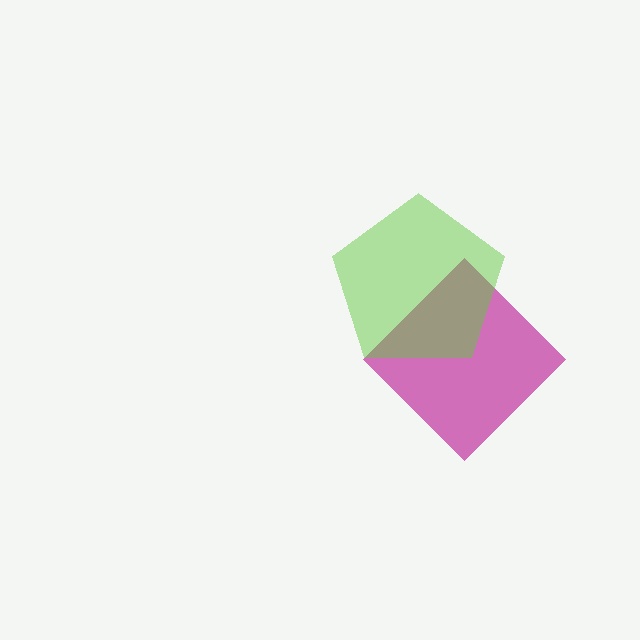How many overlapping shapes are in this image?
There are 2 overlapping shapes in the image.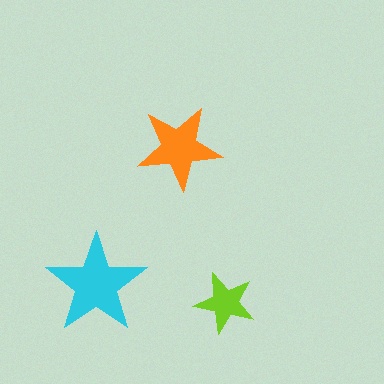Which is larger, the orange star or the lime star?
The orange one.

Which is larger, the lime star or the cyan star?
The cyan one.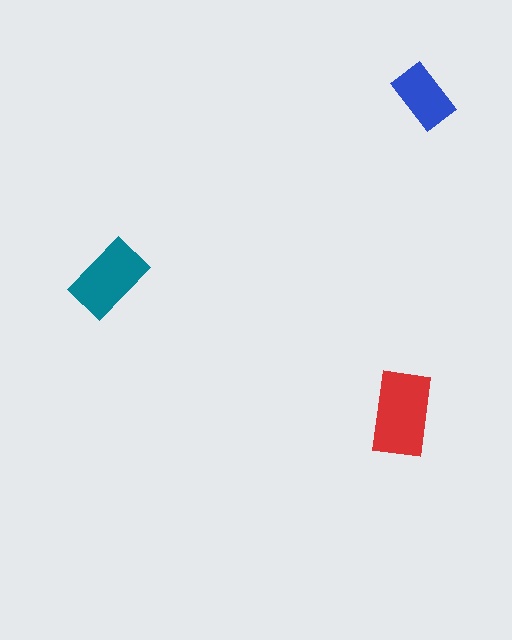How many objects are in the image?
There are 3 objects in the image.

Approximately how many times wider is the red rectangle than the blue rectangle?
About 1.5 times wider.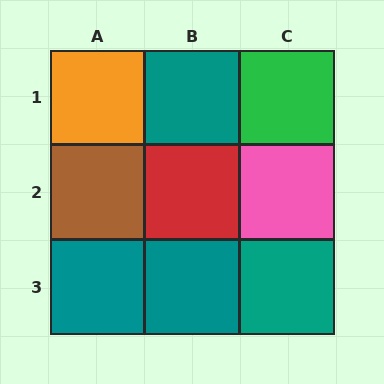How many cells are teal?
4 cells are teal.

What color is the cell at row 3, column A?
Teal.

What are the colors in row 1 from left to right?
Orange, teal, green.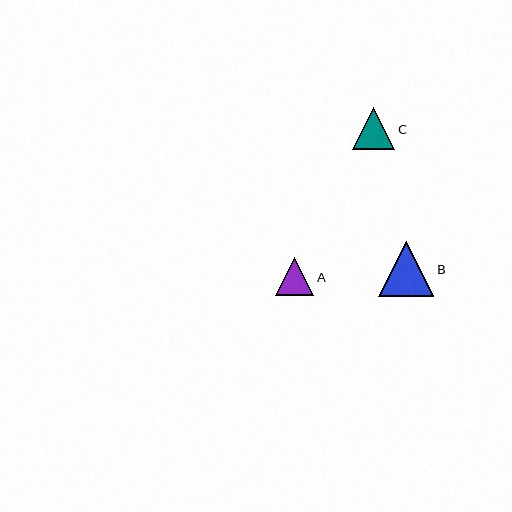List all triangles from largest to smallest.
From largest to smallest: B, C, A.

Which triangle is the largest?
Triangle B is the largest with a size of approximately 55 pixels.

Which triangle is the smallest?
Triangle A is the smallest with a size of approximately 39 pixels.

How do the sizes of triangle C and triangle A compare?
Triangle C and triangle A are approximately the same size.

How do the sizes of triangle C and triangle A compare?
Triangle C and triangle A are approximately the same size.